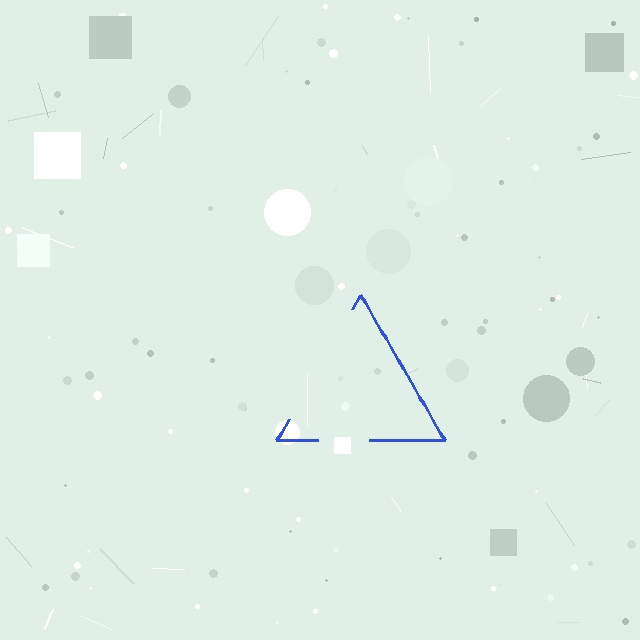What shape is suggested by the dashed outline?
The dashed outline suggests a triangle.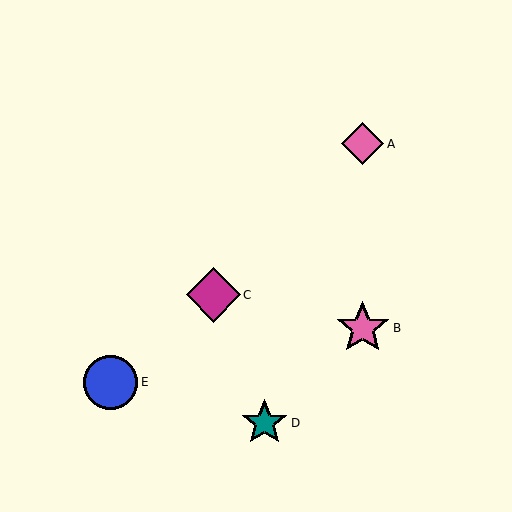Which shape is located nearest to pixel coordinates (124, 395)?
The blue circle (labeled E) at (111, 382) is nearest to that location.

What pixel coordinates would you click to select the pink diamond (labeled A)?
Click at (363, 144) to select the pink diamond A.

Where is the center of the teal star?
The center of the teal star is at (264, 423).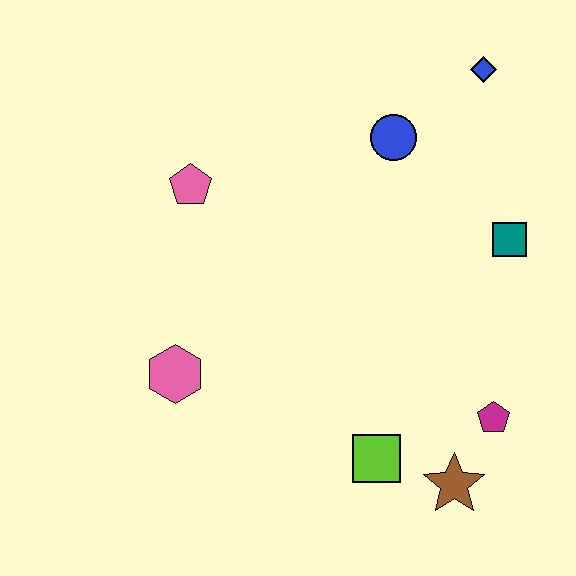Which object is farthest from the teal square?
The pink hexagon is farthest from the teal square.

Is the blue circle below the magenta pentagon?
No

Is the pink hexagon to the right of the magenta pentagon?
No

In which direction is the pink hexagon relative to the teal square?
The pink hexagon is to the left of the teal square.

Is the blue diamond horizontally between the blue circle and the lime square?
No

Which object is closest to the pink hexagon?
The pink pentagon is closest to the pink hexagon.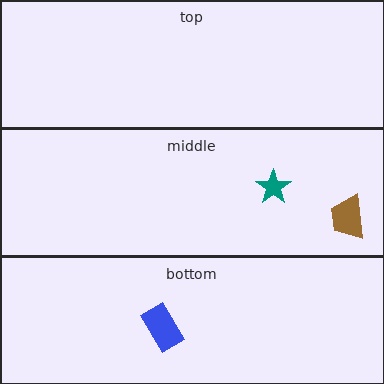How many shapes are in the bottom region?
1.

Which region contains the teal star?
The middle region.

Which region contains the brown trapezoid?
The middle region.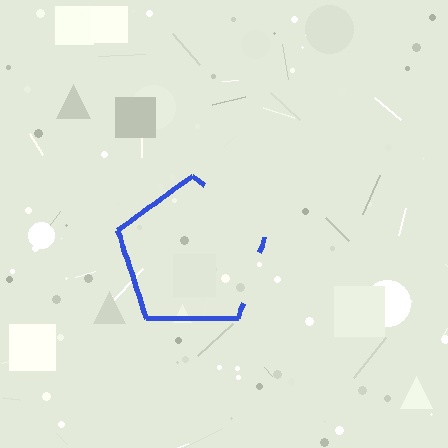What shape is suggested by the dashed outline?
The dashed outline suggests a pentagon.